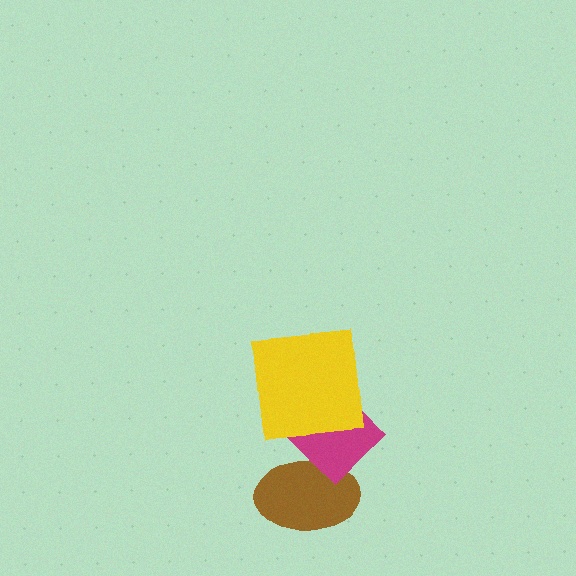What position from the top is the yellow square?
The yellow square is 1st from the top.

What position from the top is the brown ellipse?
The brown ellipse is 3rd from the top.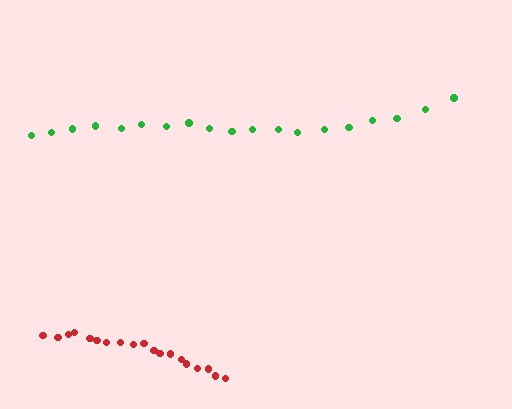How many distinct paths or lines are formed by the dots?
There are 2 distinct paths.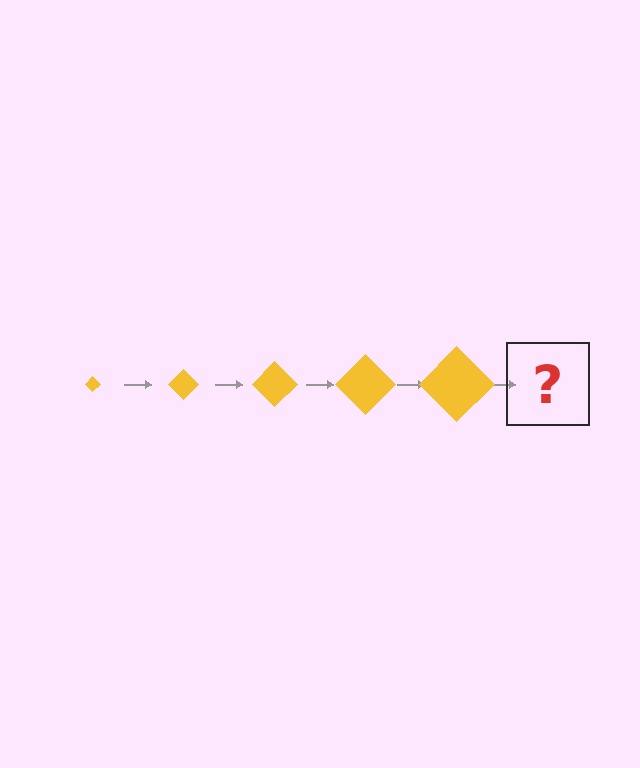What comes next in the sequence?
The next element should be a yellow diamond, larger than the previous one.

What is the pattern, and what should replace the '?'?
The pattern is that the diamond gets progressively larger each step. The '?' should be a yellow diamond, larger than the previous one.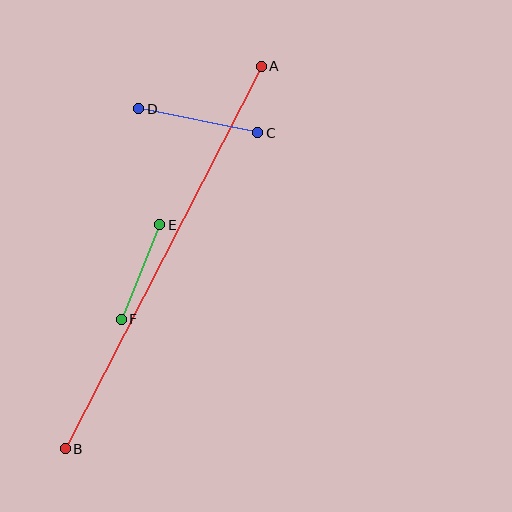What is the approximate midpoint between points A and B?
The midpoint is at approximately (163, 257) pixels.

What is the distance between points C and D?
The distance is approximately 122 pixels.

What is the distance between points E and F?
The distance is approximately 102 pixels.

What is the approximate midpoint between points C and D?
The midpoint is at approximately (198, 121) pixels.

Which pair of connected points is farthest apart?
Points A and B are farthest apart.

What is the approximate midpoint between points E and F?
The midpoint is at approximately (140, 272) pixels.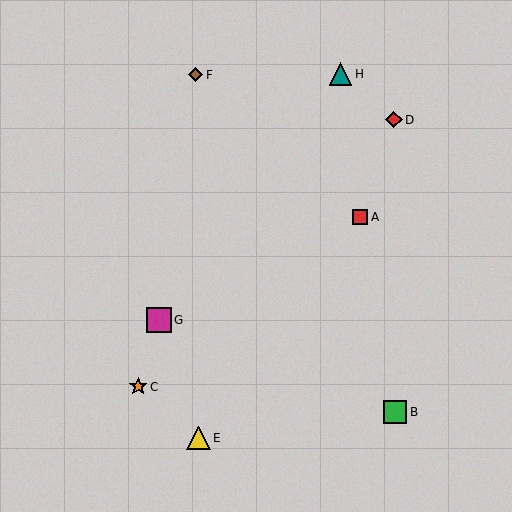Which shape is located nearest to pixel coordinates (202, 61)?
The brown diamond (labeled F) at (196, 75) is nearest to that location.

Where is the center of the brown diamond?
The center of the brown diamond is at (196, 75).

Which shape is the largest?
The magenta square (labeled G) is the largest.